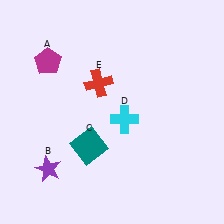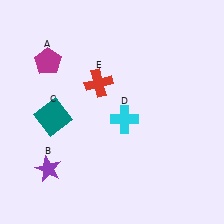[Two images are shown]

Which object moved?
The teal square (C) moved left.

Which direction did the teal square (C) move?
The teal square (C) moved left.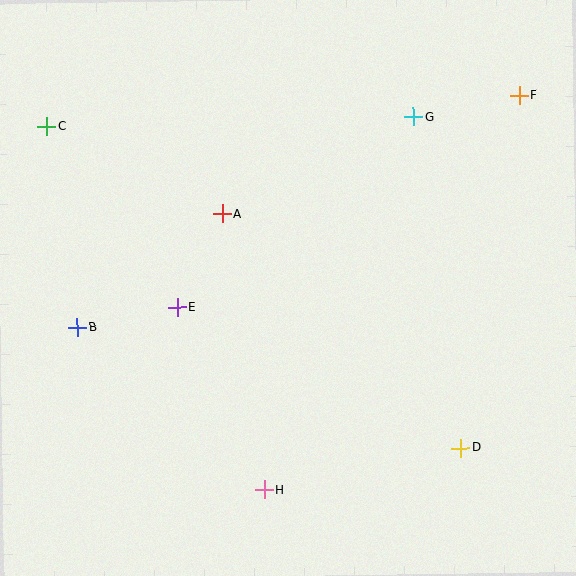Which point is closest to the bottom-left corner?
Point B is closest to the bottom-left corner.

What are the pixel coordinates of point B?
Point B is at (77, 327).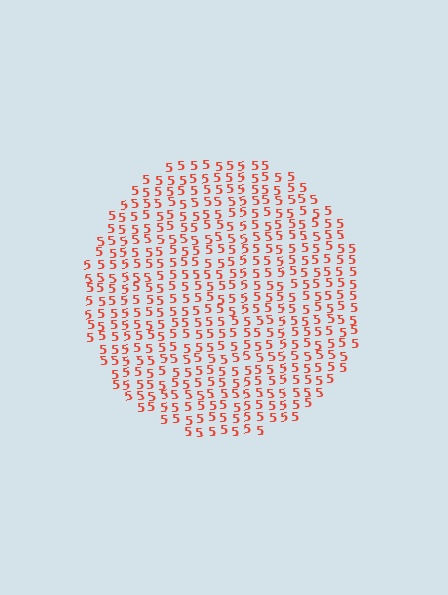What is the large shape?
The large shape is a circle.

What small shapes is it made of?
It is made of small digit 5's.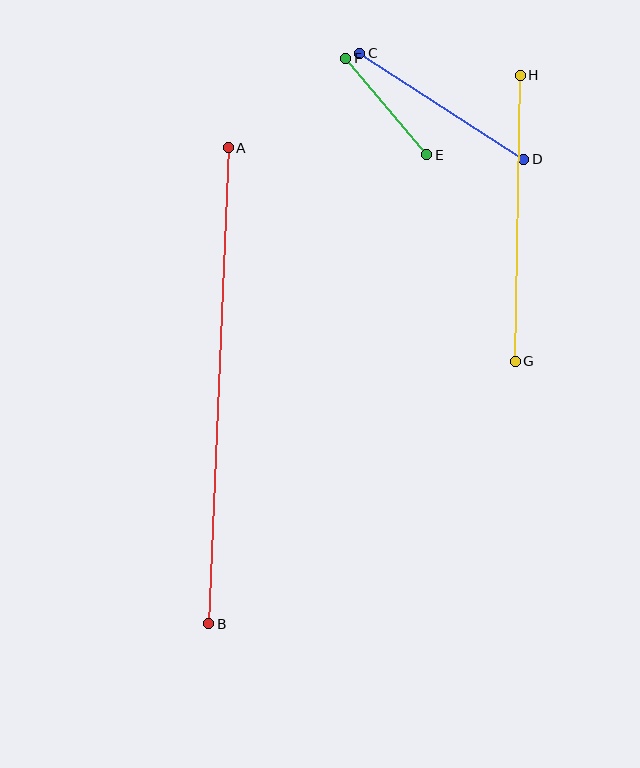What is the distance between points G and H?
The distance is approximately 286 pixels.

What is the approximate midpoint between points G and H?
The midpoint is at approximately (518, 218) pixels.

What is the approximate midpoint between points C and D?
The midpoint is at approximately (442, 106) pixels.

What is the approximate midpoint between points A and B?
The midpoint is at approximately (218, 386) pixels.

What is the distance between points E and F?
The distance is approximately 126 pixels.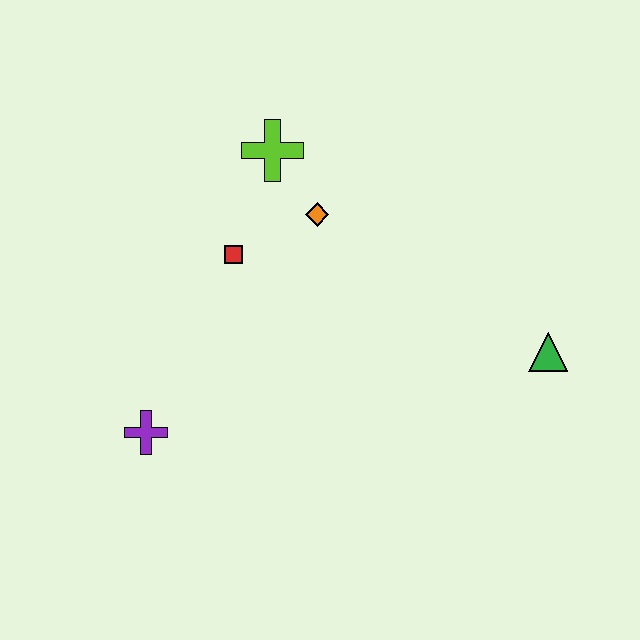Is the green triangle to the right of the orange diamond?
Yes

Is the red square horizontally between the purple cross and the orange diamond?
Yes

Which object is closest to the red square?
The orange diamond is closest to the red square.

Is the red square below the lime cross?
Yes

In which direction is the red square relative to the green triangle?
The red square is to the left of the green triangle.